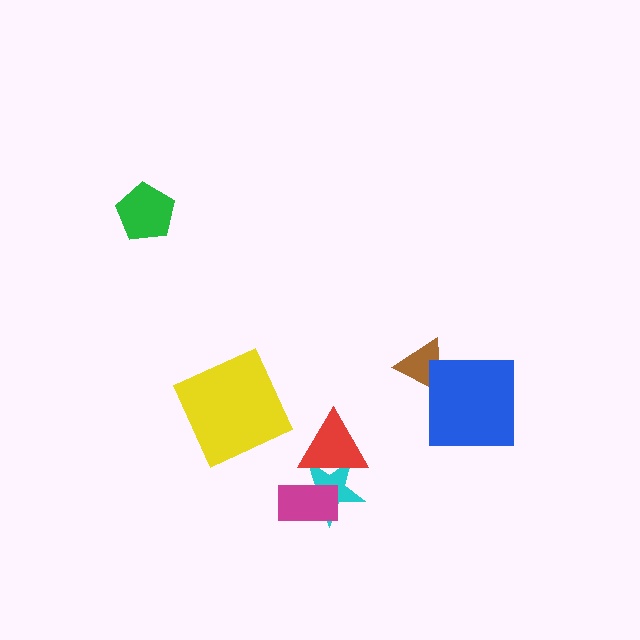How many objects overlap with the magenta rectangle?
2 objects overlap with the magenta rectangle.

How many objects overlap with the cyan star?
2 objects overlap with the cyan star.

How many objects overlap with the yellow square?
0 objects overlap with the yellow square.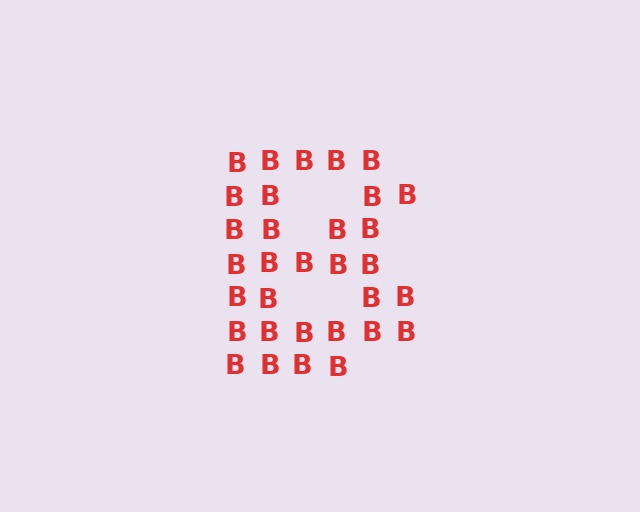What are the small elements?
The small elements are letter B's.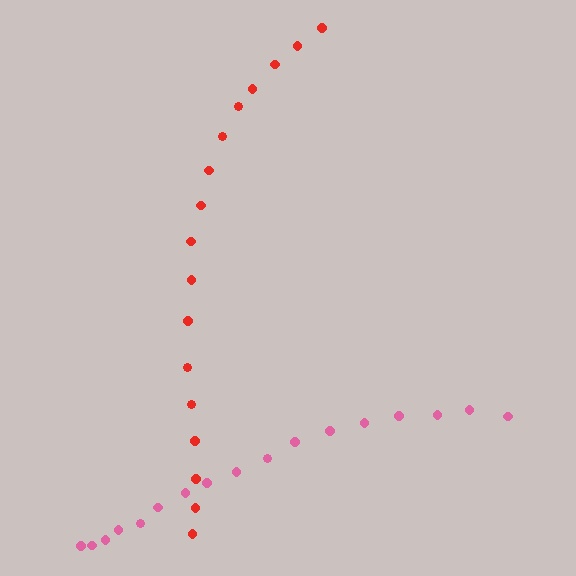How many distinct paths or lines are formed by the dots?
There are 2 distinct paths.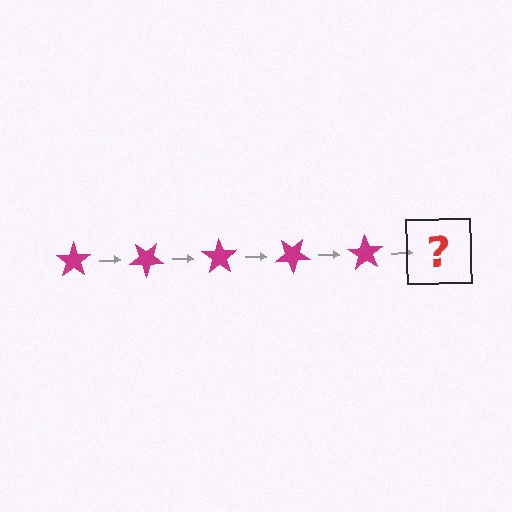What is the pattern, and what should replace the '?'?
The pattern is that the star rotates 35 degrees each step. The '?' should be a magenta star rotated 175 degrees.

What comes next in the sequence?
The next element should be a magenta star rotated 175 degrees.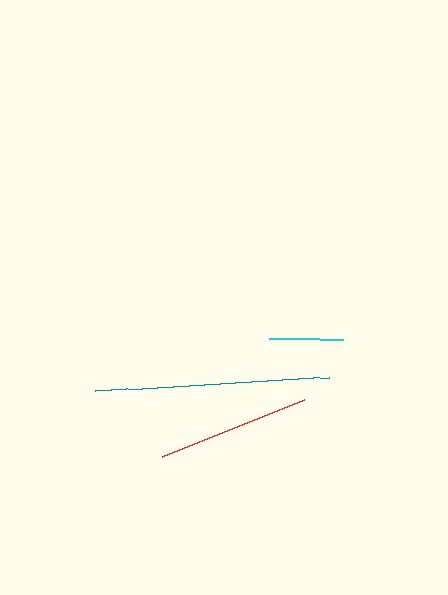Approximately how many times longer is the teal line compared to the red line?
The teal line is approximately 1.5 times the length of the red line.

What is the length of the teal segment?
The teal segment is approximately 235 pixels long.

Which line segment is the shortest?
The cyan line is the shortest at approximately 74 pixels.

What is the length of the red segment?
The red segment is approximately 152 pixels long.